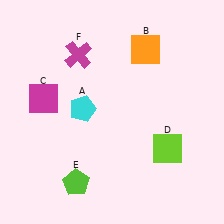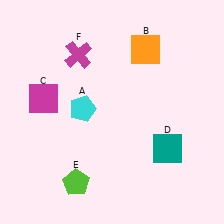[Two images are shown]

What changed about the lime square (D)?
In Image 1, D is lime. In Image 2, it changed to teal.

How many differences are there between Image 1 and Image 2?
There is 1 difference between the two images.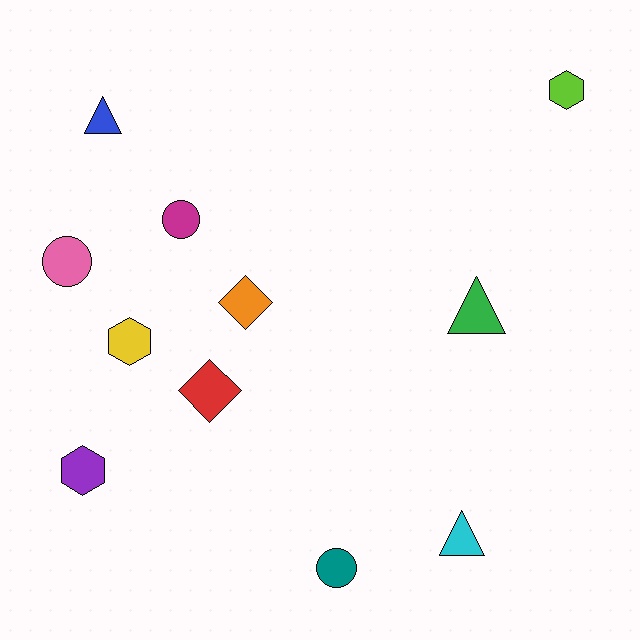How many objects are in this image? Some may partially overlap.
There are 11 objects.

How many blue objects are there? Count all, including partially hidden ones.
There is 1 blue object.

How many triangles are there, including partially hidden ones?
There are 3 triangles.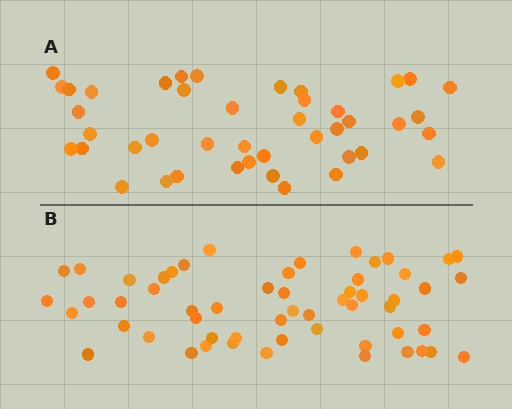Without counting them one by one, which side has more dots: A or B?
Region B (the bottom region) has more dots.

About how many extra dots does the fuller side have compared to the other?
Region B has approximately 15 more dots than region A.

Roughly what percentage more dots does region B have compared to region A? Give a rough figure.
About 30% more.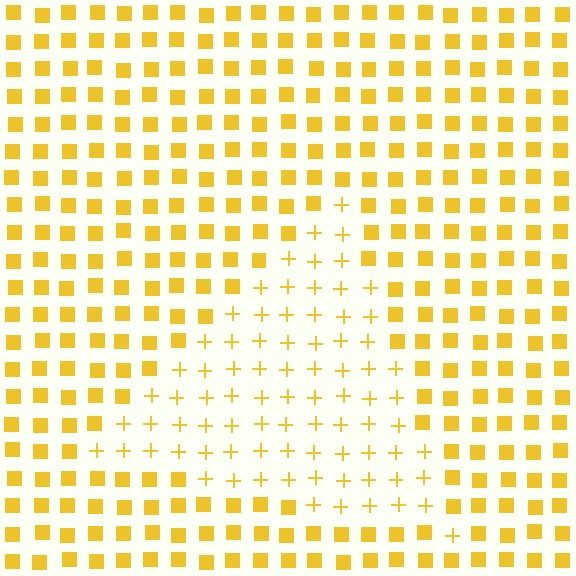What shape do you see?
I see a triangle.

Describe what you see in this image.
The image is filled with small yellow elements arranged in a uniform grid. A triangle-shaped region contains plus signs, while the surrounding area contains squares. The boundary is defined purely by the change in element shape.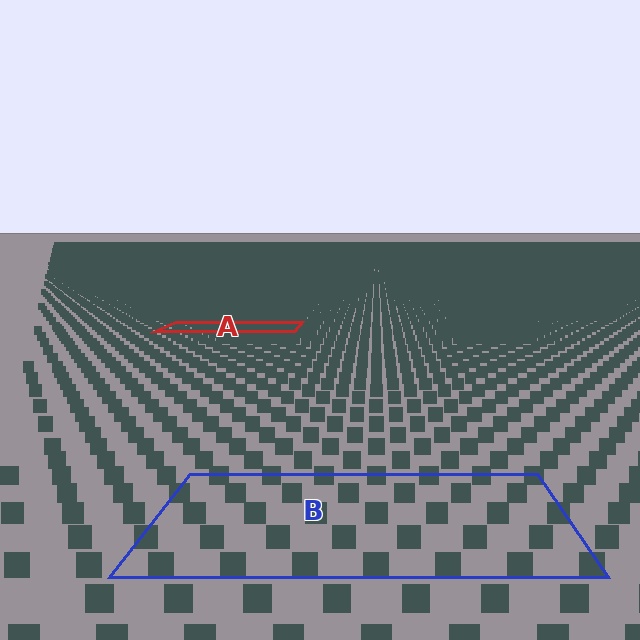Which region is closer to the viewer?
Region B is closer. The texture elements there are larger and more spread out.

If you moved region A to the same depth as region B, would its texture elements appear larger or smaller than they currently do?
They would appear larger. At a closer depth, the same texture elements are projected at a bigger on-screen size.